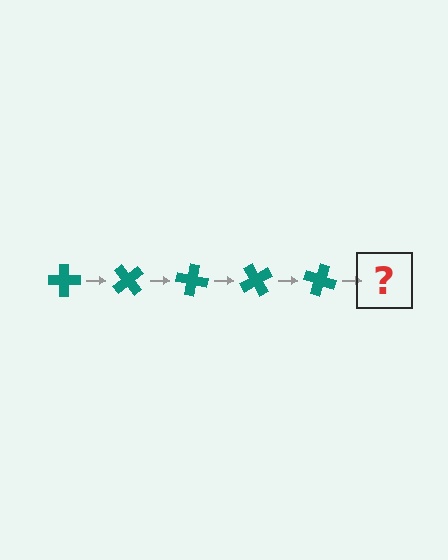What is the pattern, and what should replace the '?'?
The pattern is that the cross rotates 50 degrees each step. The '?' should be a teal cross rotated 250 degrees.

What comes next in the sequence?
The next element should be a teal cross rotated 250 degrees.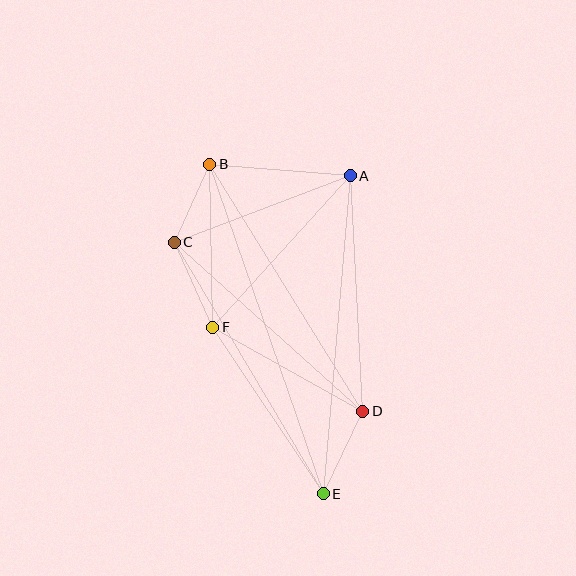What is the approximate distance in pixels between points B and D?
The distance between B and D is approximately 291 pixels.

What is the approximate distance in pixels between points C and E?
The distance between C and E is approximately 292 pixels.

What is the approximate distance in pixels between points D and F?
The distance between D and F is approximately 172 pixels.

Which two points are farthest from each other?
Points B and E are farthest from each other.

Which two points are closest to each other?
Points B and C are closest to each other.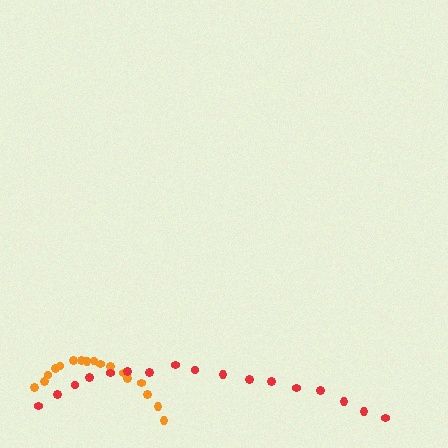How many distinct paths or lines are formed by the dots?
There are 2 distinct paths.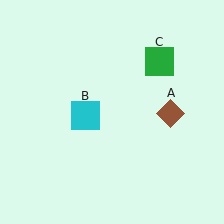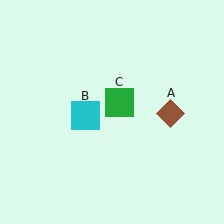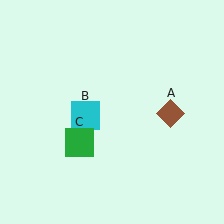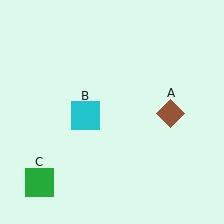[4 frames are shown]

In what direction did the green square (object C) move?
The green square (object C) moved down and to the left.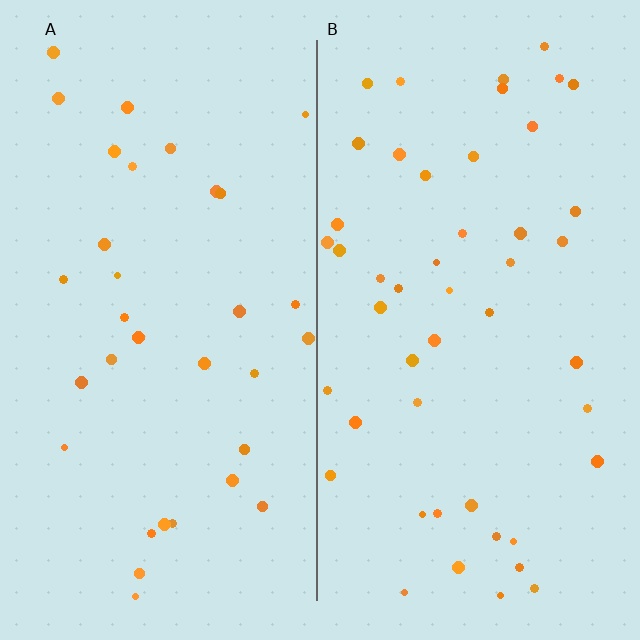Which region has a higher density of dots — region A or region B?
B (the right).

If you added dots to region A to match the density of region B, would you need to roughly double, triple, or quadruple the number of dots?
Approximately double.